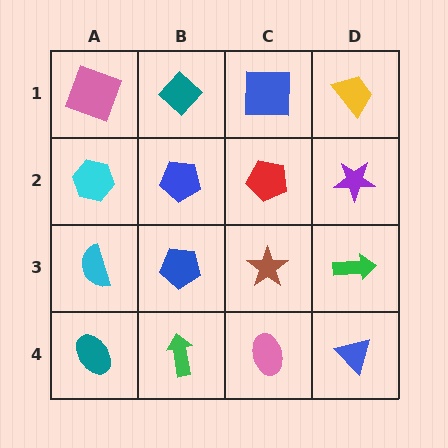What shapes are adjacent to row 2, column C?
A blue square (row 1, column C), a brown star (row 3, column C), a blue pentagon (row 2, column B), a purple star (row 2, column D).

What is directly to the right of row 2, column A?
A blue pentagon.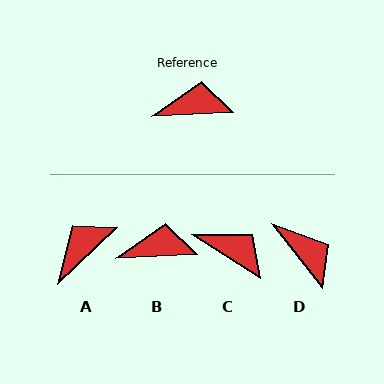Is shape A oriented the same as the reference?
No, it is off by about 41 degrees.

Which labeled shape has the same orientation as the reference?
B.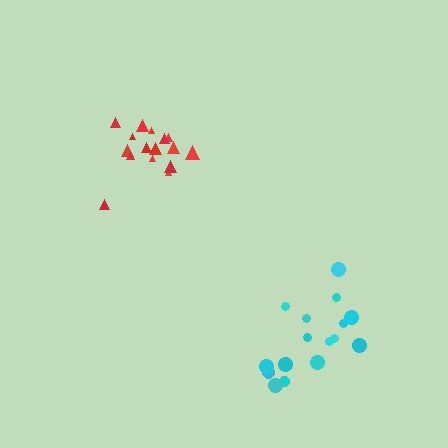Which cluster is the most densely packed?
Red.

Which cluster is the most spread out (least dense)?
Cyan.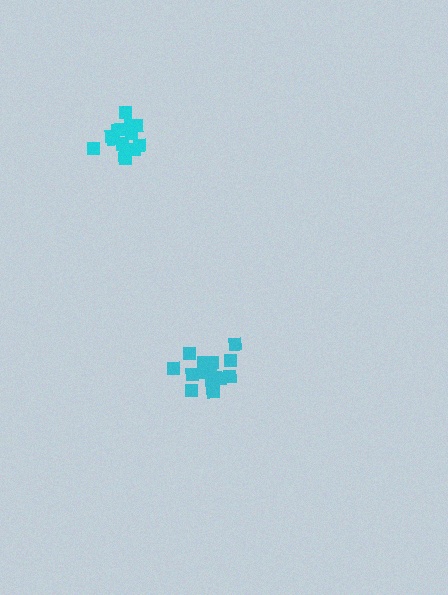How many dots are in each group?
Group 1: 16 dots, Group 2: 14 dots (30 total).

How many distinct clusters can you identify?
There are 2 distinct clusters.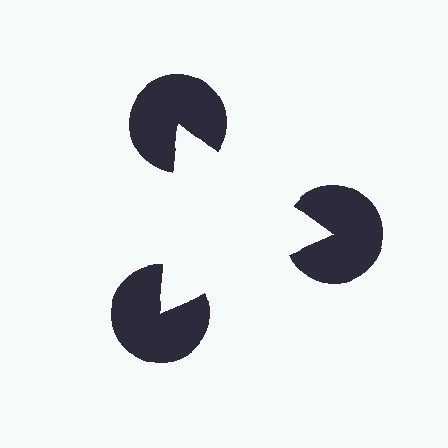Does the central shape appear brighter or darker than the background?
It typically appears slightly brighter than the background, even though no actual brightness change is drawn.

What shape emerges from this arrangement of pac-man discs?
An illusory triangle — its edges are inferred from the aligned wedge cuts in the pac-man discs, not physically drawn.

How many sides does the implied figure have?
3 sides.